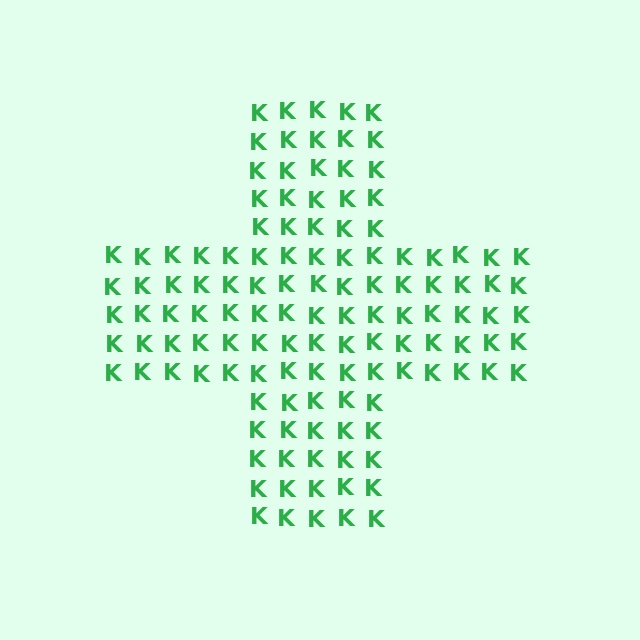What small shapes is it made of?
It is made of small letter K's.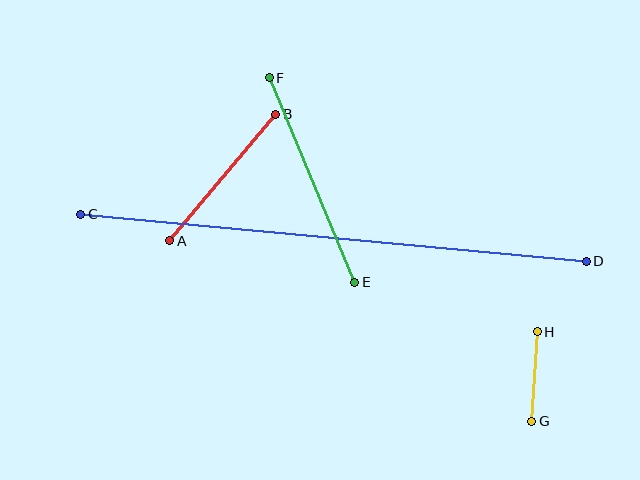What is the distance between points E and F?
The distance is approximately 221 pixels.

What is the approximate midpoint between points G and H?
The midpoint is at approximately (535, 377) pixels.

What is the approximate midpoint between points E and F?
The midpoint is at approximately (312, 180) pixels.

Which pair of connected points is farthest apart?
Points C and D are farthest apart.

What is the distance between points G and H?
The distance is approximately 89 pixels.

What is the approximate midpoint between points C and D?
The midpoint is at approximately (333, 238) pixels.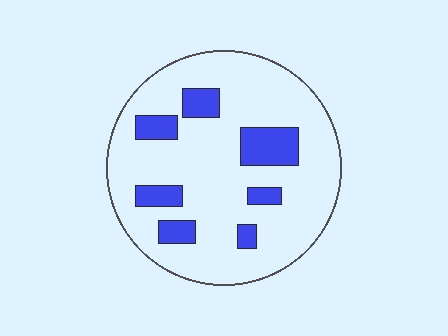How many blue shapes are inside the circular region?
7.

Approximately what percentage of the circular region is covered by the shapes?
Approximately 15%.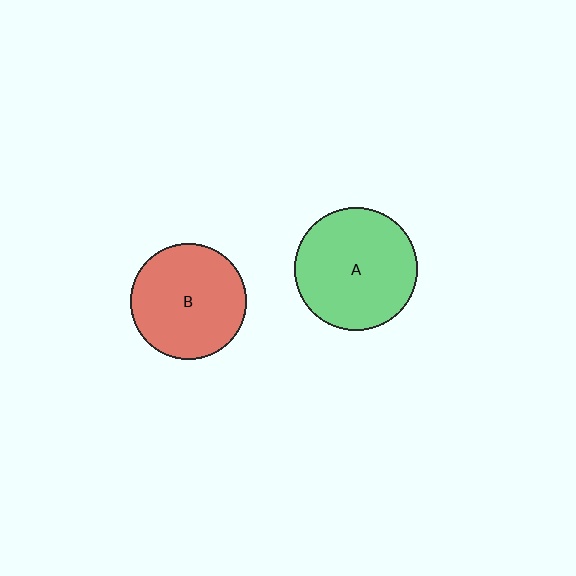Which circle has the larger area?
Circle A (green).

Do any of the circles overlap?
No, none of the circles overlap.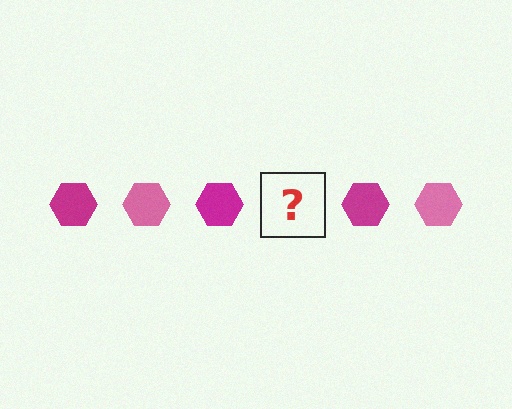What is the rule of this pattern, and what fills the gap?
The rule is that the pattern cycles through magenta, pink hexagons. The gap should be filled with a pink hexagon.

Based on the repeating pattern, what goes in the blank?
The blank should be a pink hexagon.